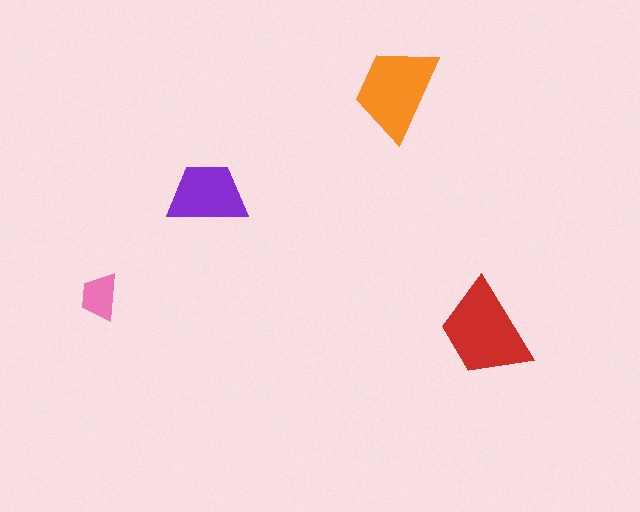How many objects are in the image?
There are 4 objects in the image.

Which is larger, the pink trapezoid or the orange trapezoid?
The orange one.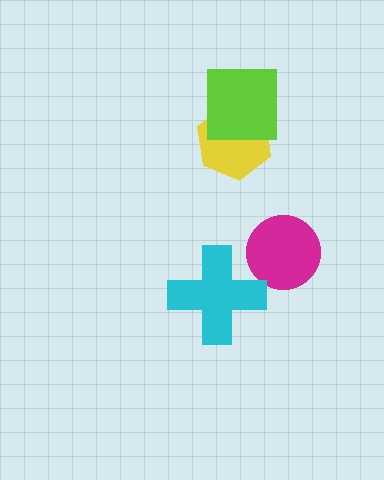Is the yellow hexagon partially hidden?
Yes, it is partially covered by another shape.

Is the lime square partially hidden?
No, no other shape covers it.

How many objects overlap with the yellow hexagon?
1 object overlaps with the yellow hexagon.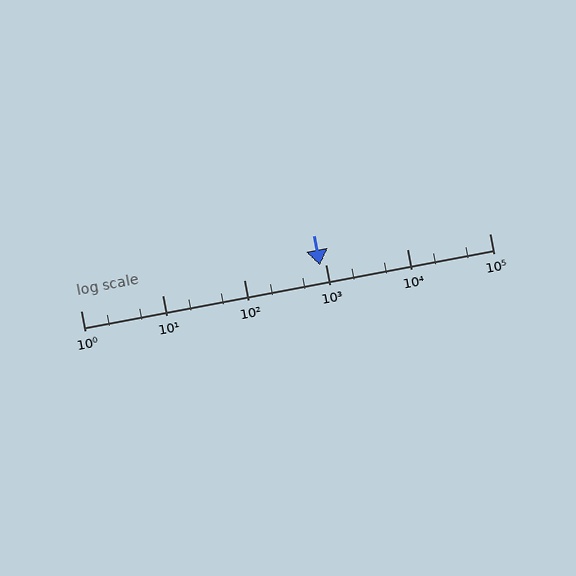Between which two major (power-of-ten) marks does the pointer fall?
The pointer is between 100 and 1000.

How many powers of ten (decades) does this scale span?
The scale spans 5 decades, from 1 to 100000.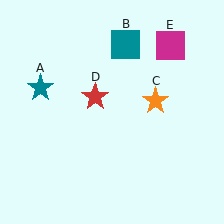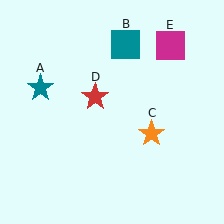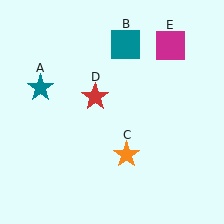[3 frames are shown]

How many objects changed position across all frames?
1 object changed position: orange star (object C).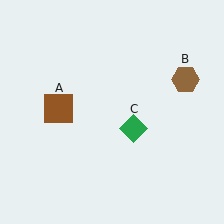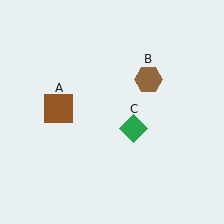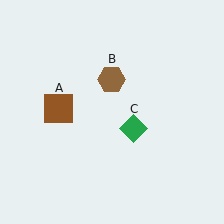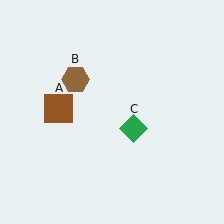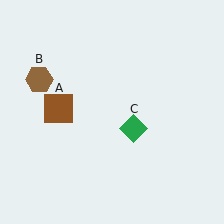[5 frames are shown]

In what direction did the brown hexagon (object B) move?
The brown hexagon (object B) moved left.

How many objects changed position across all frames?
1 object changed position: brown hexagon (object B).